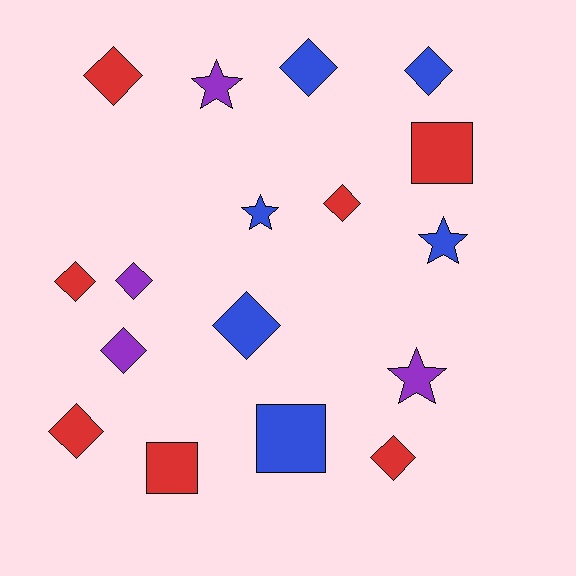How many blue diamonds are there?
There are 3 blue diamonds.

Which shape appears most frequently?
Diamond, with 10 objects.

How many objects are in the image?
There are 17 objects.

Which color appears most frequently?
Red, with 7 objects.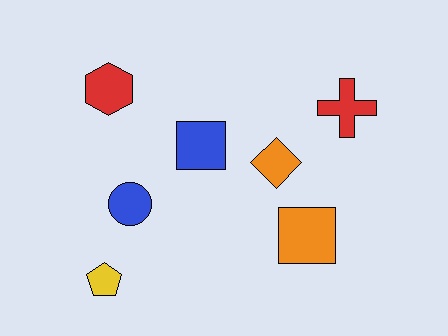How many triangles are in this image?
There are no triangles.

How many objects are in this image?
There are 7 objects.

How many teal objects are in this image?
There are no teal objects.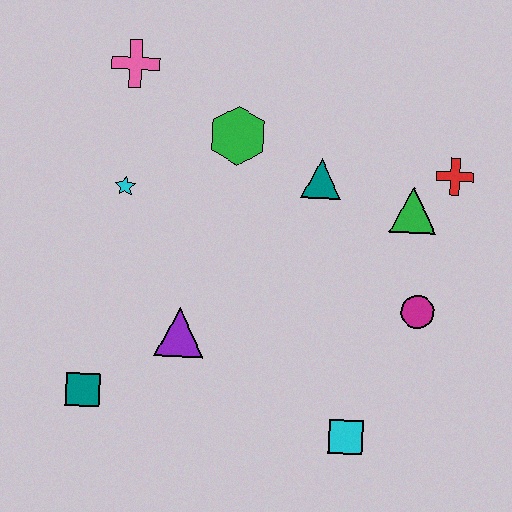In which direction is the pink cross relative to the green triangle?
The pink cross is to the left of the green triangle.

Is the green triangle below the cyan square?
No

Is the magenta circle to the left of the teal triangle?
No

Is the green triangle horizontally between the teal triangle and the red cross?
Yes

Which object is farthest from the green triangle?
The teal square is farthest from the green triangle.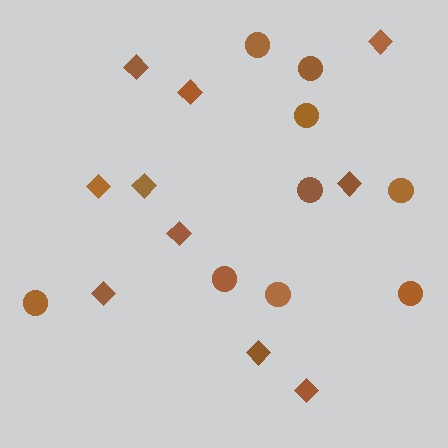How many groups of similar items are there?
There are 2 groups: one group of diamonds (10) and one group of circles (9).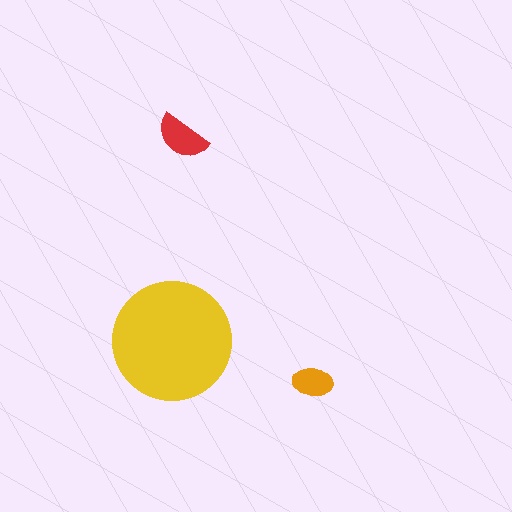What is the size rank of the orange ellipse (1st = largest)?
3rd.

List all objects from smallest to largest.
The orange ellipse, the red semicircle, the yellow circle.